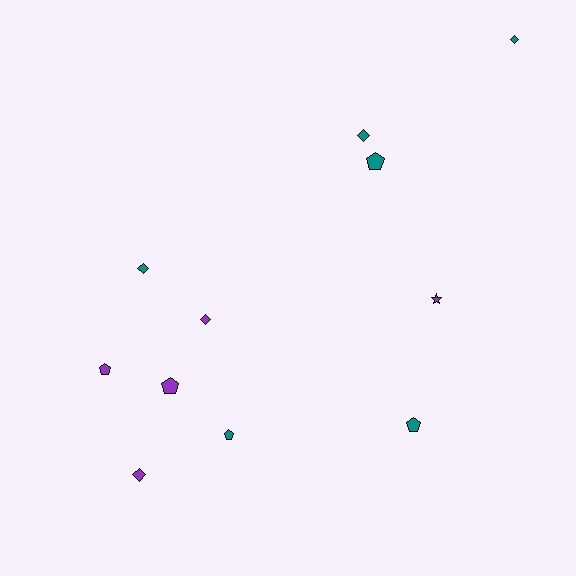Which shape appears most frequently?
Diamond, with 5 objects.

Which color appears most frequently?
Teal, with 6 objects.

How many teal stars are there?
There are no teal stars.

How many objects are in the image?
There are 11 objects.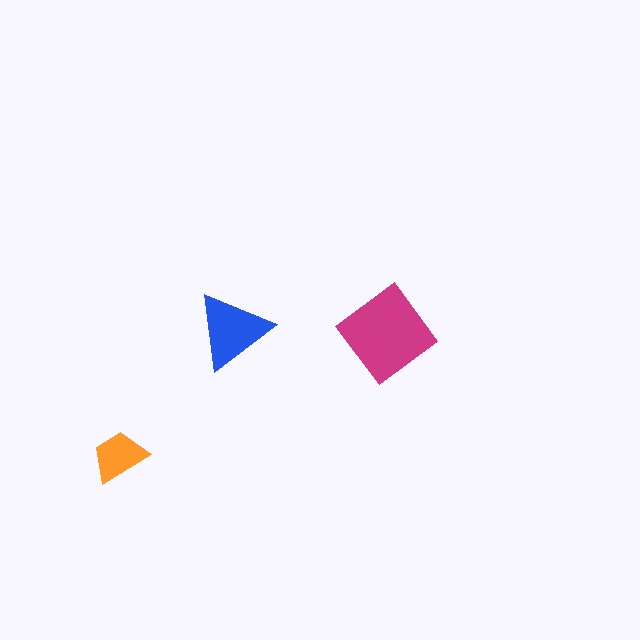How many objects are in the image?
There are 3 objects in the image.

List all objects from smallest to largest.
The orange trapezoid, the blue triangle, the magenta diamond.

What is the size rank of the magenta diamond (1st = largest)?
1st.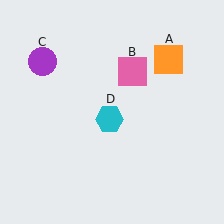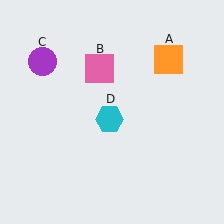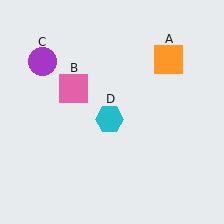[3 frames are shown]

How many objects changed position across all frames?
1 object changed position: pink square (object B).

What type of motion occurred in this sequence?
The pink square (object B) rotated counterclockwise around the center of the scene.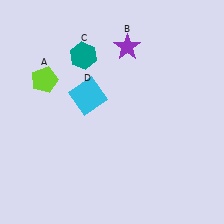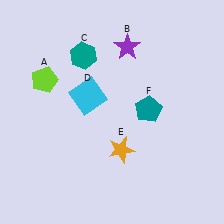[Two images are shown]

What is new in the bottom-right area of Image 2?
An orange star (E) was added in the bottom-right area of Image 2.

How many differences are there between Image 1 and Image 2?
There are 2 differences between the two images.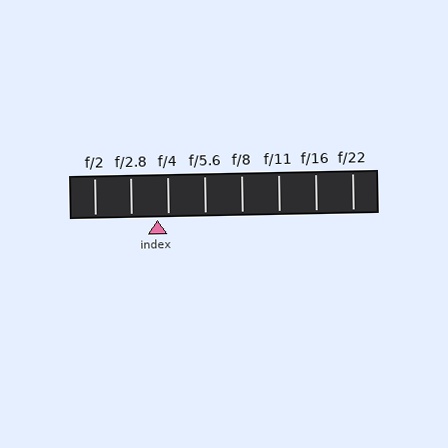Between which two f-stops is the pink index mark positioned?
The index mark is between f/2.8 and f/4.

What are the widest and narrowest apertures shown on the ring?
The widest aperture shown is f/2 and the narrowest is f/22.